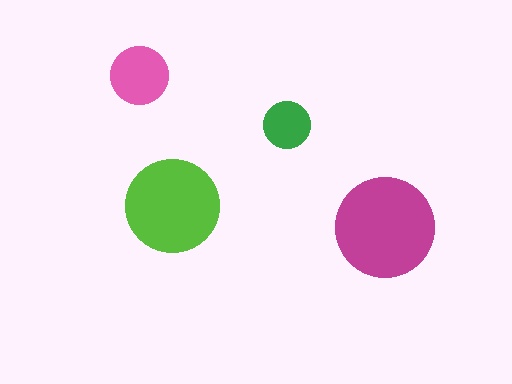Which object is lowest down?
The magenta circle is bottommost.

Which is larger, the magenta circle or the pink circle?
The magenta one.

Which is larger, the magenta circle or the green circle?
The magenta one.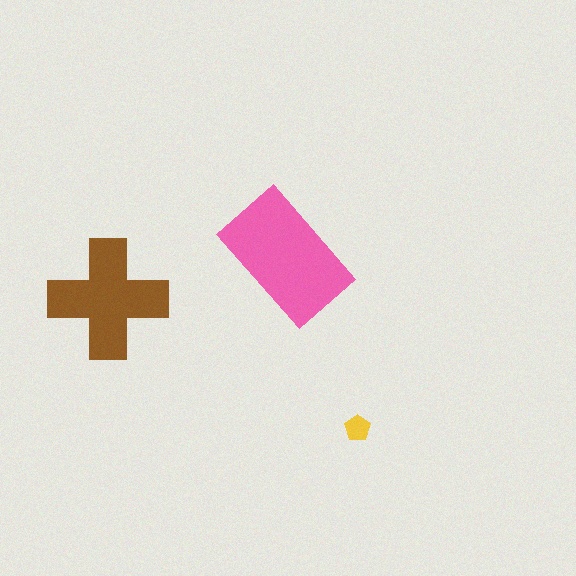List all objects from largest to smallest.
The pink rectangle, the brown cross, the yellow pentagon.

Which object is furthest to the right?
The yellow pentagon is rightmost.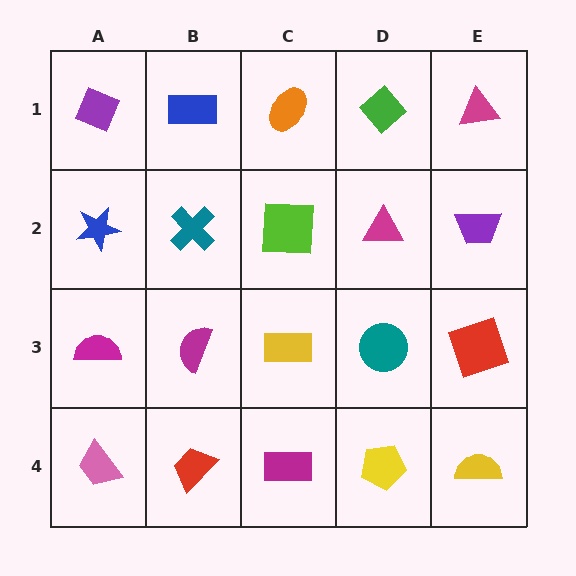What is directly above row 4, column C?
A yellow rectangle.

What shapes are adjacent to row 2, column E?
A magenta triangle (row 1, column E), a red square (row 3, column E), a magenta triangle (row 2, column D).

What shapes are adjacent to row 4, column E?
A red square (row 3, column E), a yellow pentagon (row 4, column D).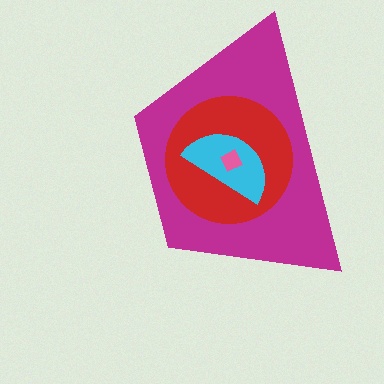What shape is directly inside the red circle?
The cyan semicircle.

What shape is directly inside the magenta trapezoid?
The red circle.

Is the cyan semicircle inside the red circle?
Yes.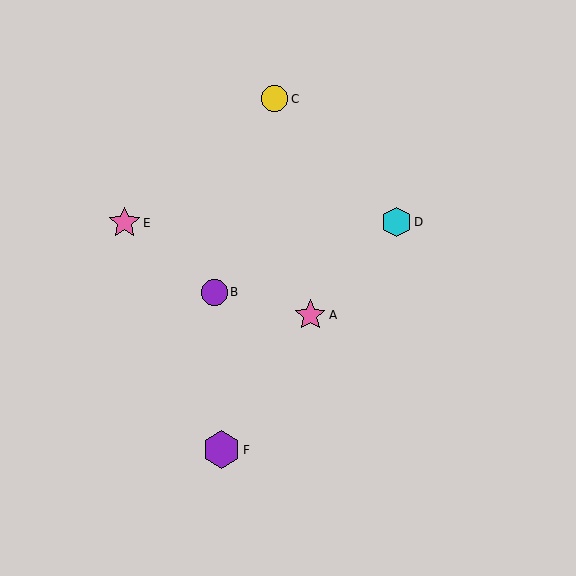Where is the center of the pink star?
The center of the pink star is at (310, 315).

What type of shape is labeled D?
Shape D is a cyan hexagon.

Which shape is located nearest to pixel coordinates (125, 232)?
The pink star (labeled E) at (124, 223) is nearest to that location.